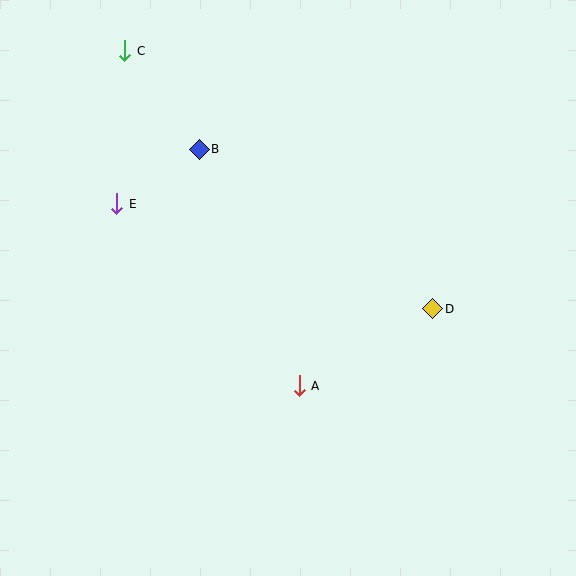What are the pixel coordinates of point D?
Point D is at (433, 309).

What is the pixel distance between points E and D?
The distance between E and D is 333 pixels.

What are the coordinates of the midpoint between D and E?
The midpoint between D and E is at (275, 256).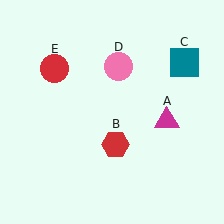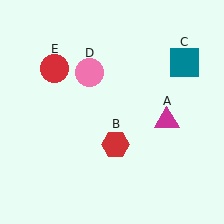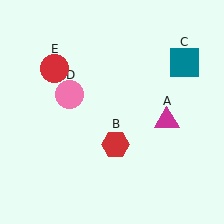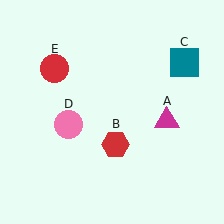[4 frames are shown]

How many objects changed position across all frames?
1 object changed position: pink circle (object D).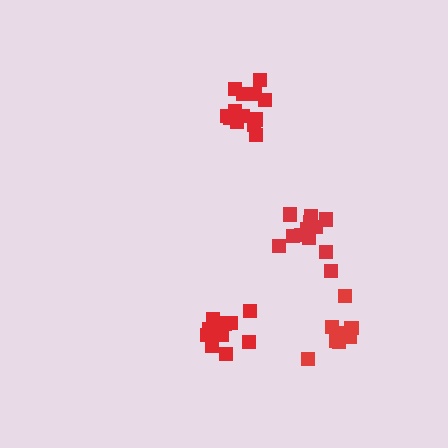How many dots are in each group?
Group 1: 13 dots, Group 2: 11 dots, Group 3: 9 dots, Group 4: 12 dots (45 total).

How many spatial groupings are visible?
There are 4 spatial groupings.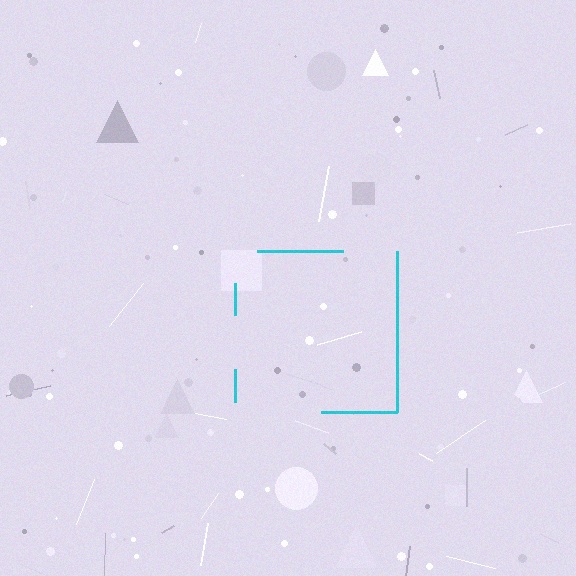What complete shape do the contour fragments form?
The contour fragments form a square.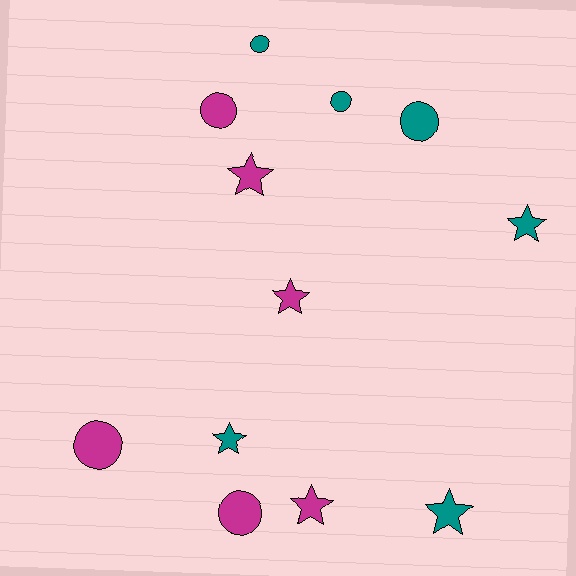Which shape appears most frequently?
Star, with 6 objects.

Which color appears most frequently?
Magenta, with 6 objects.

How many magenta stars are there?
There are 3 magenta stars.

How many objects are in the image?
There are 12 objects.